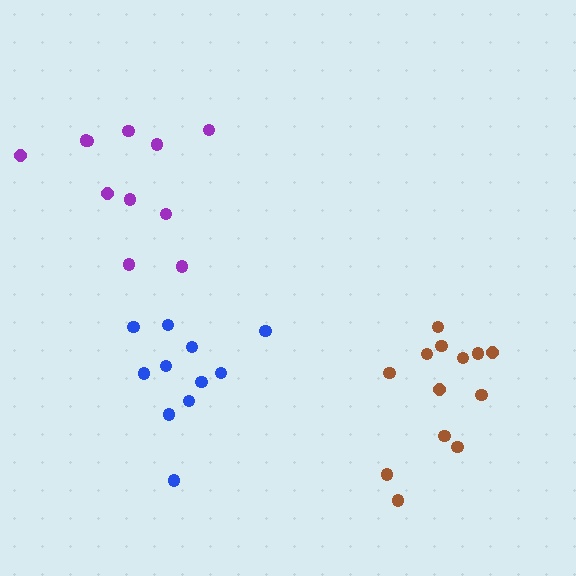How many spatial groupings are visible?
There are 3 spatial groupings.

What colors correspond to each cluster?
The clusters are colored: brown, purple, blue.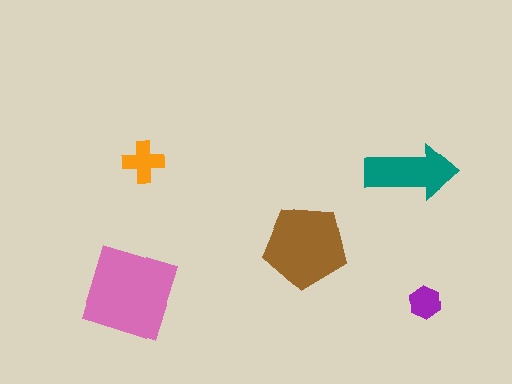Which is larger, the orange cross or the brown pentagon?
The brown pentagon.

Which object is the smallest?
The purple hexagon.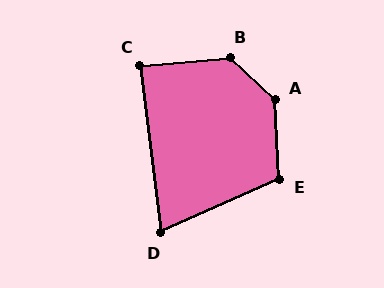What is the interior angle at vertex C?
Approximately 88 degrees (approximately right).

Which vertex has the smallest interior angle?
D, at approximately 73 degrees.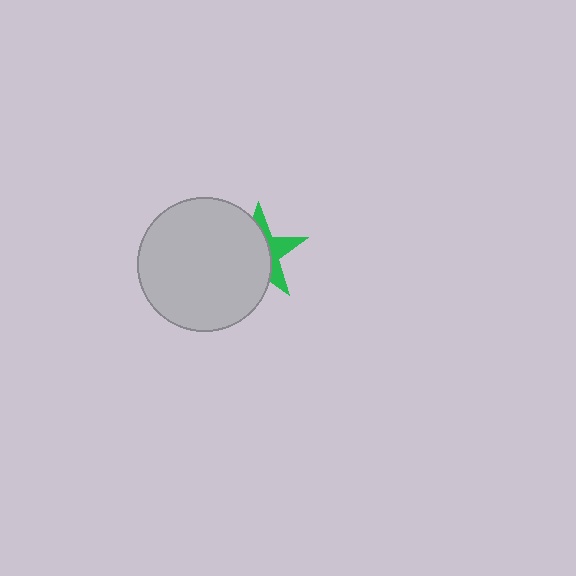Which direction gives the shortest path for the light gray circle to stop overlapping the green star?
Moving left gives the shortest separation.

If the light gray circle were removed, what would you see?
You would see the complete green star.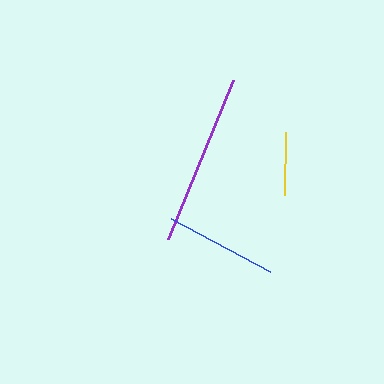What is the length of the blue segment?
The blue segment is approximately 111 pixels long.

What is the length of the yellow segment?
The yellow segment is approximately 63 pixels long.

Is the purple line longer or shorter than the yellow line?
The purple line is longer than the yellow line.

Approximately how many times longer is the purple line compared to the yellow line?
The purple line is approximately 2.7 times the length of the yellow line.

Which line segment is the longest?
The purple line is the longest at approximately 172 pixels.